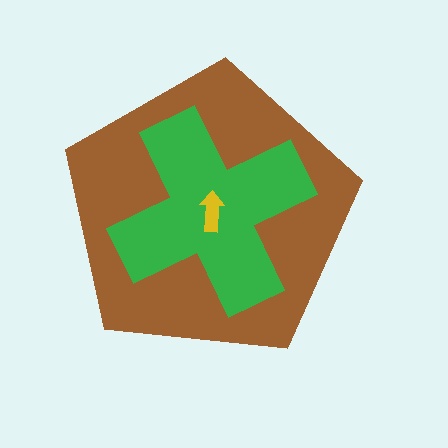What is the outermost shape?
The brown pentagon.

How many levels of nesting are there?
3.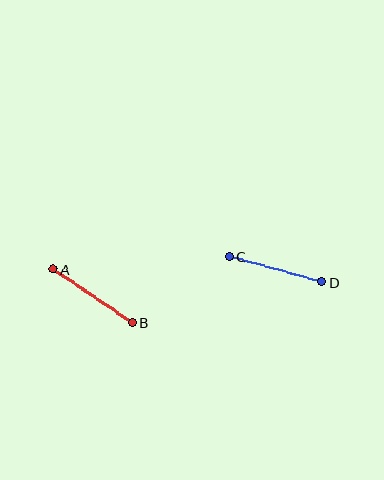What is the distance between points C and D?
The distance is approximately 96 pixels.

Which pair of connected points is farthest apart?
Points C and D are farthest apart.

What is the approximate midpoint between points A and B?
The midpoint is at approximately (93, 296) pixels.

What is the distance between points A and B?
The distance is approximately 95 pixels.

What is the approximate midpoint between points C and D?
The midpoint is at approximately (276, 269) pixels.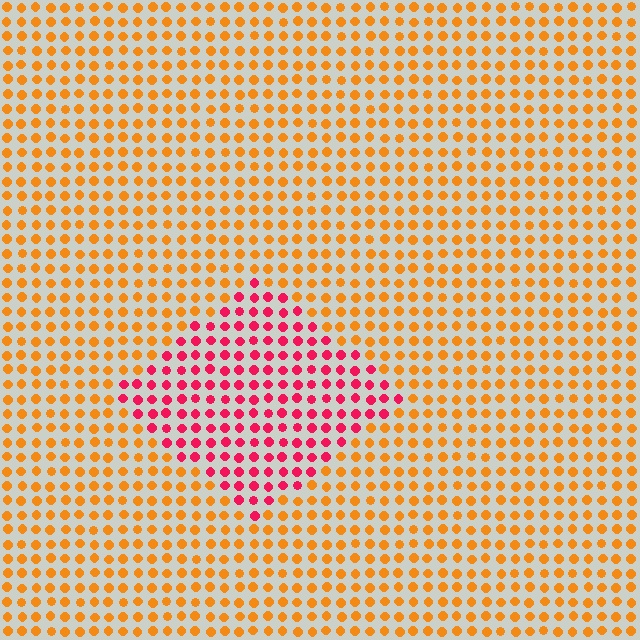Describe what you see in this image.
The image is filled with small orange elements in a uniform arrangement. A diamond-shaped region is visible where the elements are tinted to a slightly different hue, forming a subtle color boundary.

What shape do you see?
I see a diamond.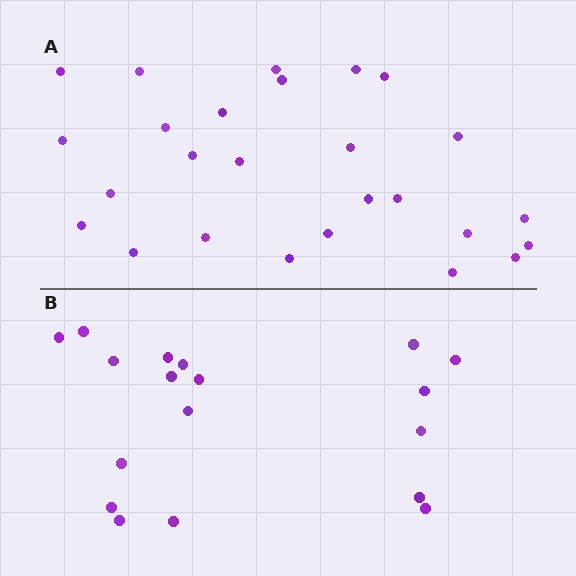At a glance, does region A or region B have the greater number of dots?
Region A (the top region) has more dots.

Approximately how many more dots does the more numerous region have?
Region A has roughly 8 or so more dots than region B.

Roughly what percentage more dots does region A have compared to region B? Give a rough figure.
About 45% more.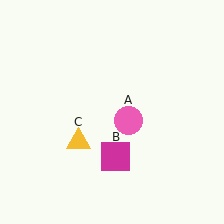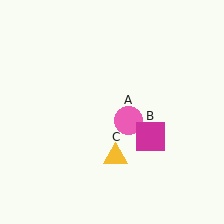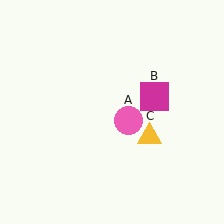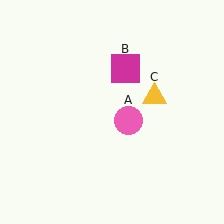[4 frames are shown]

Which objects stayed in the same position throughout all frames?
Pink circle (object A) remained stationary.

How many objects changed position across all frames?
2 objects changed position: magenta square (object B), yellow triangle (object C).